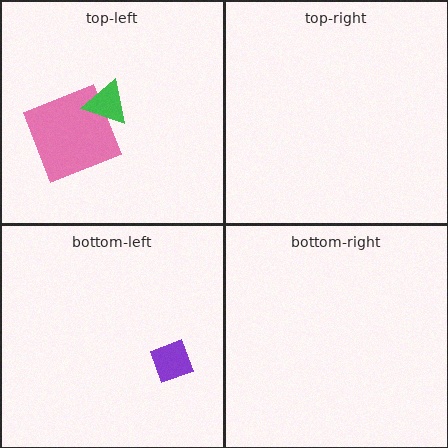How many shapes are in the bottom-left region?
1.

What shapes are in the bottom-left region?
The purple diamond.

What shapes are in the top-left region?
The pink square, the green triangle.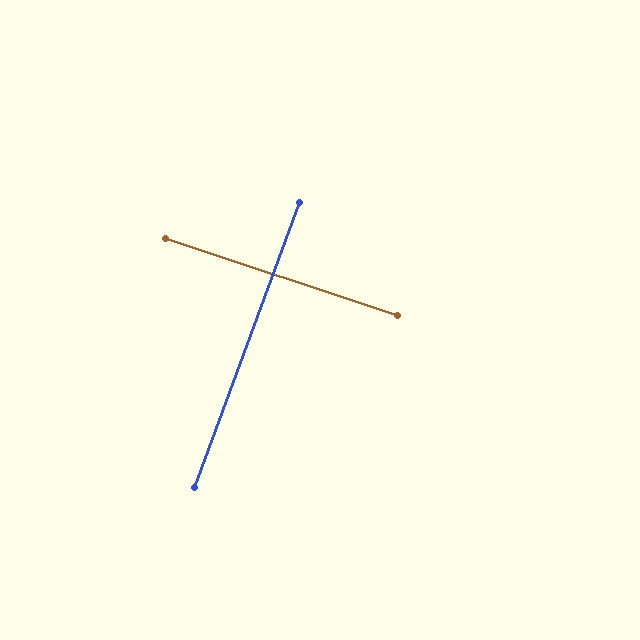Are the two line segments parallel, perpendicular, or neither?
Perpendicular — they meet at approximately 88°.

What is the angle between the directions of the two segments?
Approximately 88 degrees.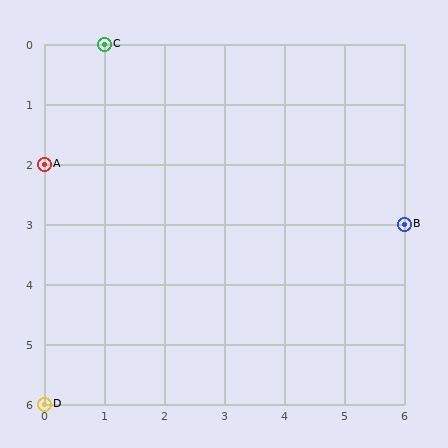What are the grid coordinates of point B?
Point B is at grid coordinates (6, 3).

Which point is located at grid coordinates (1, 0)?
Point C is at (1, 0).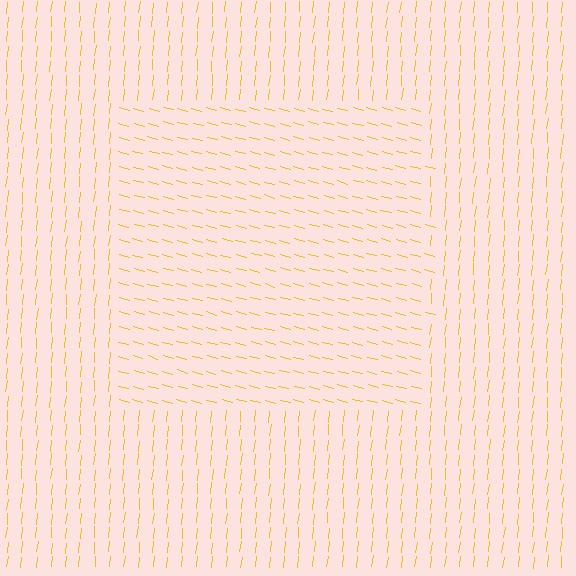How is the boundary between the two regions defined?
The boundary is defined purely by a change in line orientation (approximately 81 degrees difference). All lines are the same color and thickness.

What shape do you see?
I see a rectangle.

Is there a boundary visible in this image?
Yes, there is a texture boundary formed by a change in line orientation.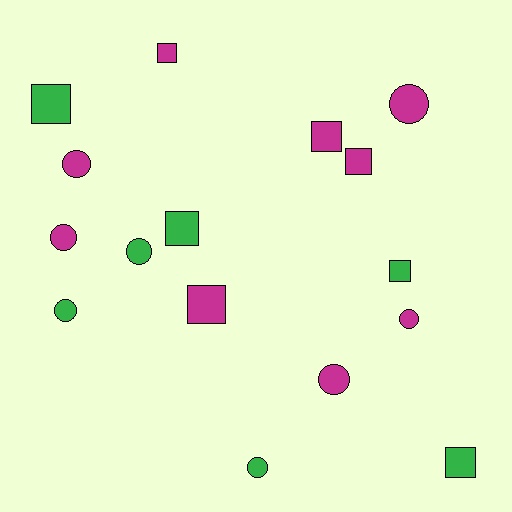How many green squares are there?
There are 4 green squares.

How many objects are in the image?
There are 16 objects.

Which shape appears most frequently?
Circle, with 8 objects.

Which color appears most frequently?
Magenta, with 9 objects.